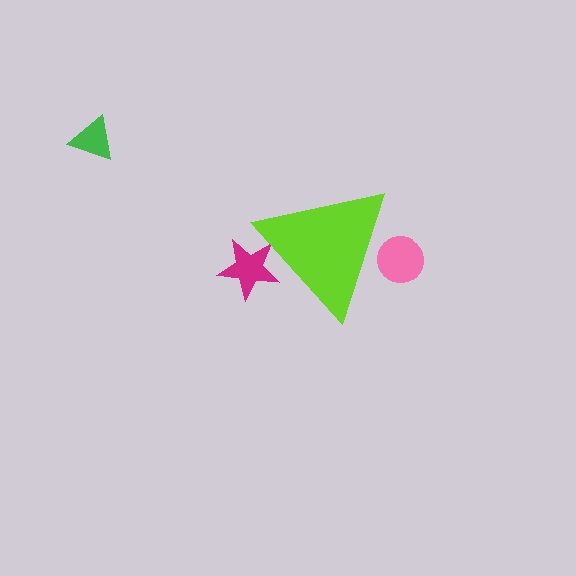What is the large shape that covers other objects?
A lime triangle.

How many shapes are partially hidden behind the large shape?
2 shapes are partially hidden.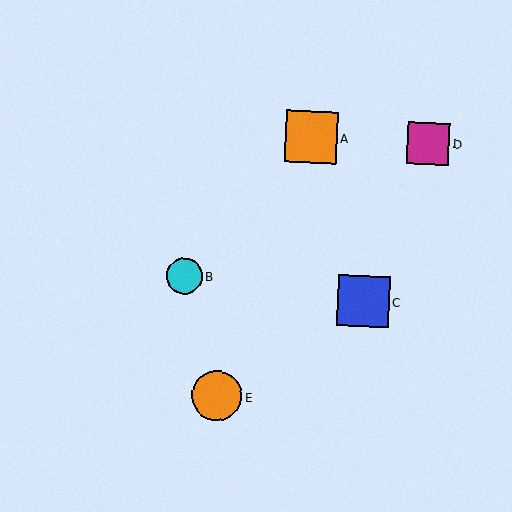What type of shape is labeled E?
Shape E is an orange circle.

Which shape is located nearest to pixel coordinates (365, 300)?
The blue square (labeled C) at (363, 301) is nearest to that location.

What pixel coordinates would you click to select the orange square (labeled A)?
Click at (311, 137) to select the orange square A.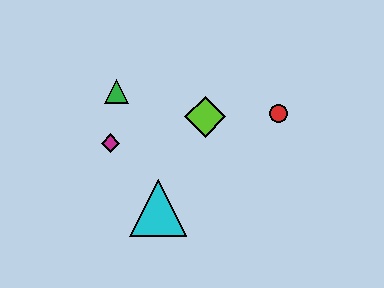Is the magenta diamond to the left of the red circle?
Yes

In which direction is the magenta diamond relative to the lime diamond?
The magenta diamond is to the left of the lime diamond.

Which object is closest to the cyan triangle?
The magenta diamond is closest to the cyan triangle.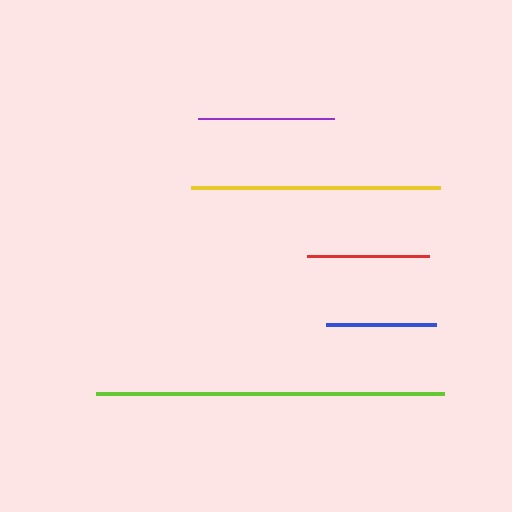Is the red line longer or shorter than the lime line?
The lime line is longer than the red line.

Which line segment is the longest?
The lime line is the longest at approximately 348 pixels.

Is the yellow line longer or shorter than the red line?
The yellow line is longer than the red line.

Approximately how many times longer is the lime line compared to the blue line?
The lime line is approximately 3.2 times the length of the blue line.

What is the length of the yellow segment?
The yellow segment is approximately 248 pixels long.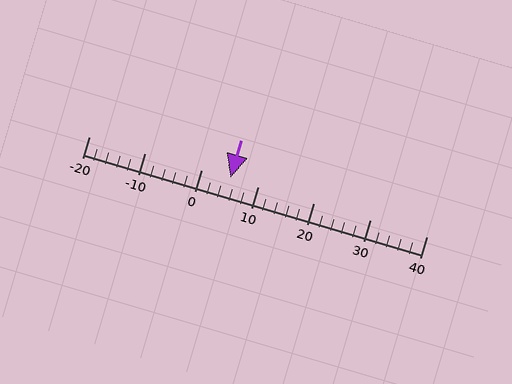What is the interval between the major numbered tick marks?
The major tick marks are spaced 10 units apart.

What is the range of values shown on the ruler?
The ruler shows values from -20 to 40.